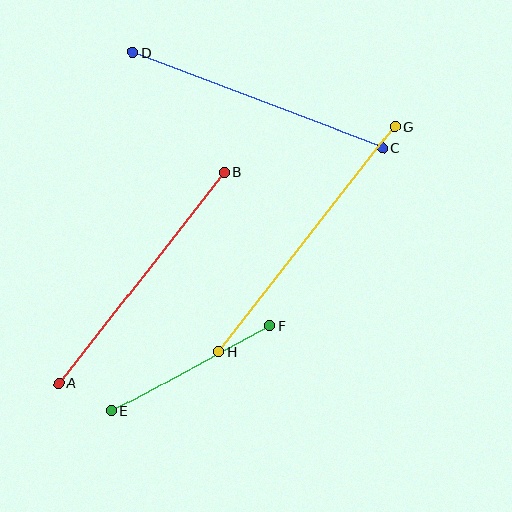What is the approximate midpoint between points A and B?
The midpoint is at approximately (142, 278) pixels.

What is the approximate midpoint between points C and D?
The midpoint is at approximately (258, 100) pixels.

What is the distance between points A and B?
The distance is approximately 268 pixels.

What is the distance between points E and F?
The distance is approximately 179 pixels.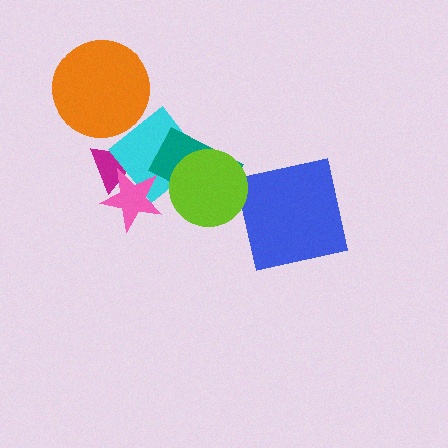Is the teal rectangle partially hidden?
Yes, it is partially covered by another shape.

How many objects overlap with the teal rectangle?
2 objects overlap with the teal rectangle.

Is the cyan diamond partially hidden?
Yes, it is partially covered by another shape.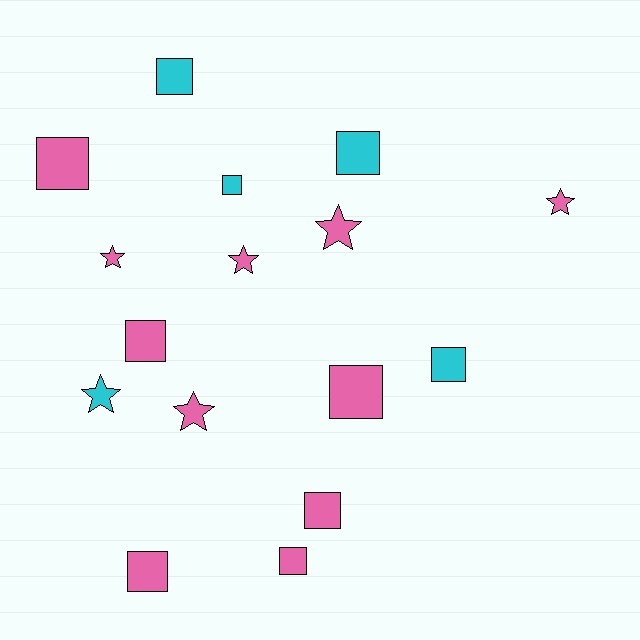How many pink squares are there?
There are 6 pink squares.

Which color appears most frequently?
Pink, with 11 objects.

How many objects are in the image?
There are 16 objects.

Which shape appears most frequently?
Square, with 10 objects.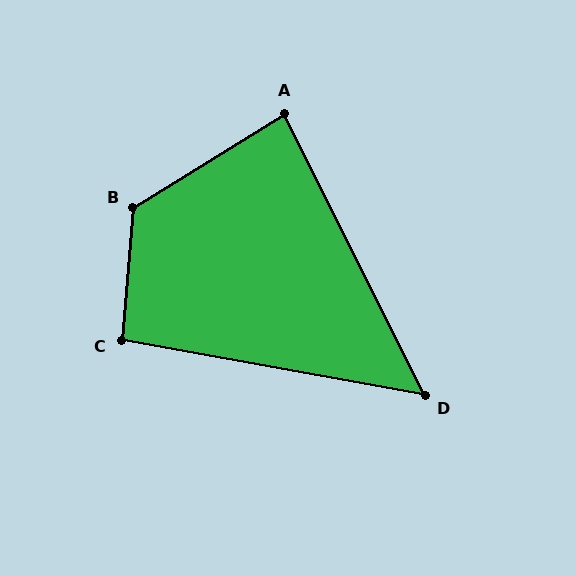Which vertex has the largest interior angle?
B, at approximately 127 degrees.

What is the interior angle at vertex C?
Approximately 95 degrees (obtuse).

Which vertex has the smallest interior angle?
D, at approximately 53 degrees.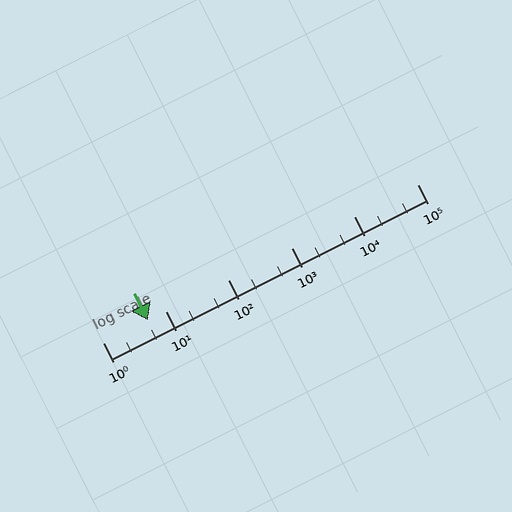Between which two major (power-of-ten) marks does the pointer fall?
The pointer is between 1 and 10.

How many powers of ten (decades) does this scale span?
The scale spans 5 decades, from 1 to 100000.